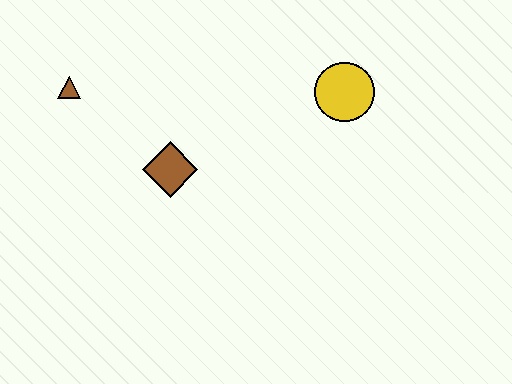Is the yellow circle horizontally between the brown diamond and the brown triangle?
No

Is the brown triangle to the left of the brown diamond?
Yes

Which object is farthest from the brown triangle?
The yellow circle is farthest from the brown triangle.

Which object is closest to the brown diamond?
The brown triangle is closest to the brown diamond.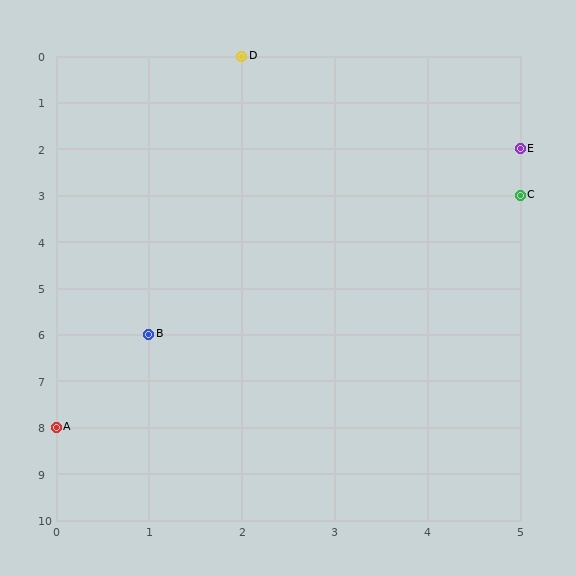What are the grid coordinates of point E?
Point E is at grid coordinates (5, 2).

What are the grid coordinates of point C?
Point C is at grid coordinates (5, 3).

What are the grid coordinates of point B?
Point B is at grid coordinates (1, 6).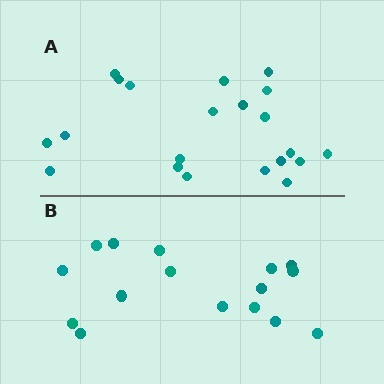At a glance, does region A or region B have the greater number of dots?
Region A (the top region) has more dots.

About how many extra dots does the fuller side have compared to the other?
Region A has about 5 more dots than region B.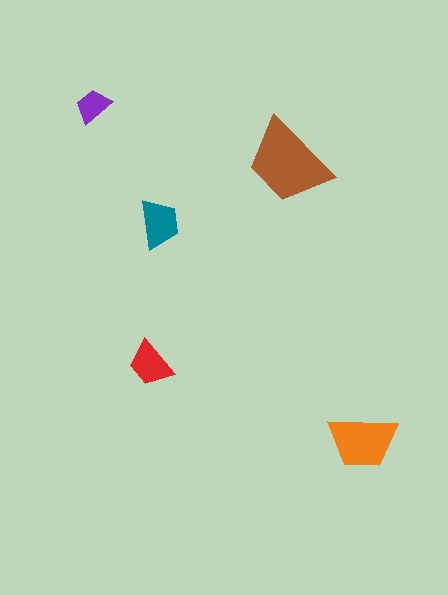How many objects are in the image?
There are 5 objects in the image.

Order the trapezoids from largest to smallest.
the brown one, the orange one, the teal one, the red one, the purple one.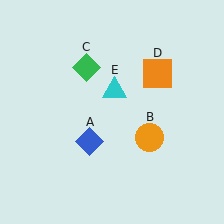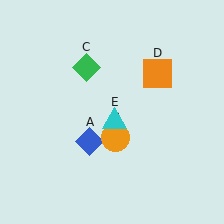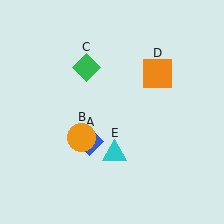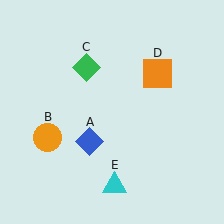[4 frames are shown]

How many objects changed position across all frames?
2 objects changed position: orange circle (object B), cyan triangle (object E).